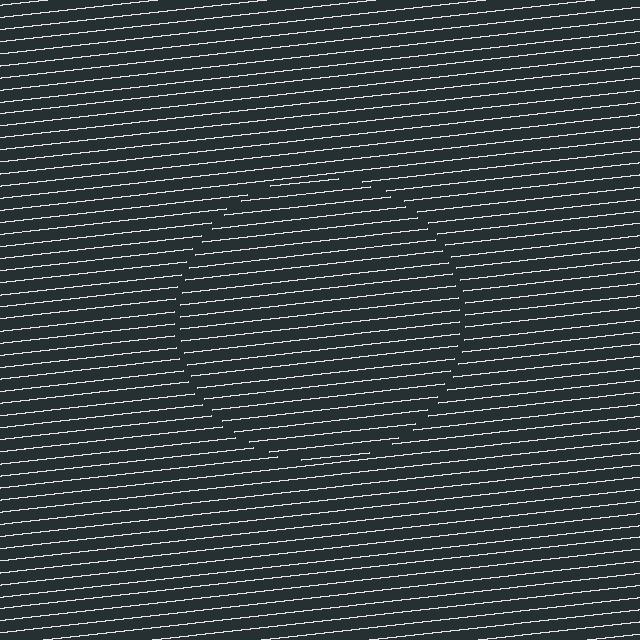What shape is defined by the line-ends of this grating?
An illusory circle. The interior of the shape contains the same grating, shifted by half a period — the contour is defined by the phase discontinuity where line-ends from the inner and outer gratings abut.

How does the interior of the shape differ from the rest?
The interior of the shape contains the same grating, shifted by half a period — the contour is defined by the phase discontinuity where line-ends from the inner and outer gratings abut.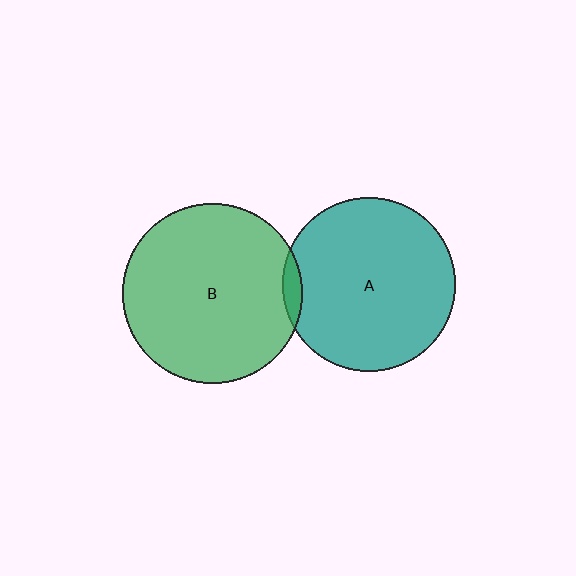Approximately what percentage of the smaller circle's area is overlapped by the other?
Approximately 5%.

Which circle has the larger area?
Circle B (green).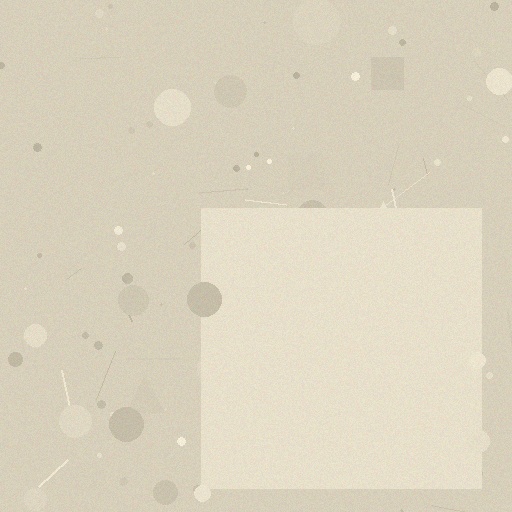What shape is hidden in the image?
A square is hidden in the image.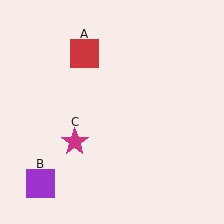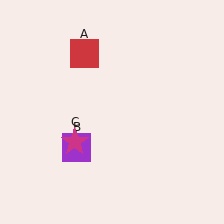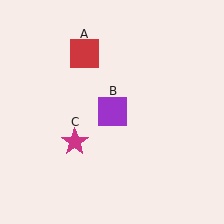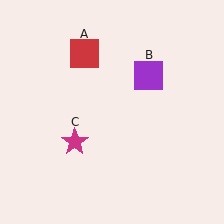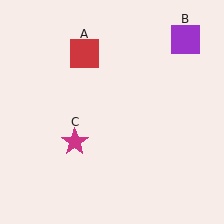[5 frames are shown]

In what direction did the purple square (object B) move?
The purple square (object B) moved up and to the right.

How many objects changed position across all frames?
1 object changed position: purple square (object B).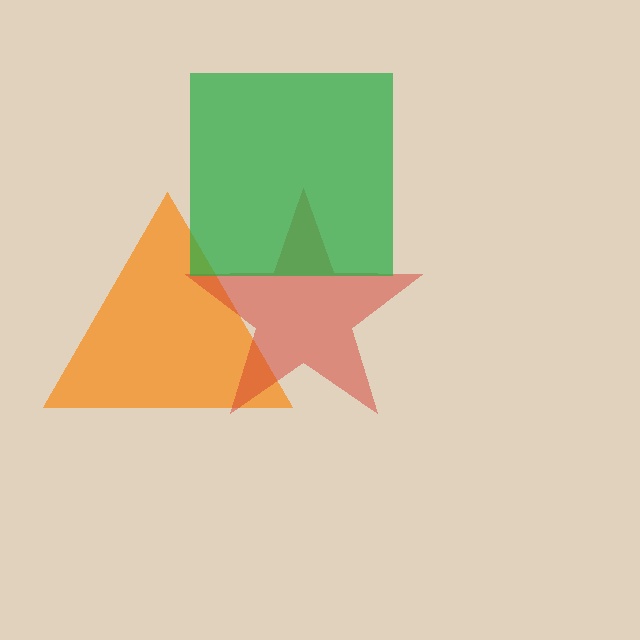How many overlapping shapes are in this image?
There are 3 overlapping shapes in the image.